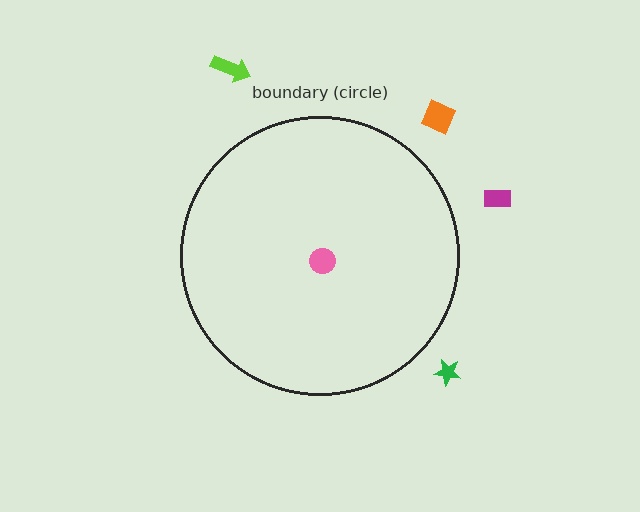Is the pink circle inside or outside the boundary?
Inside.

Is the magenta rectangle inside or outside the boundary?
Outside.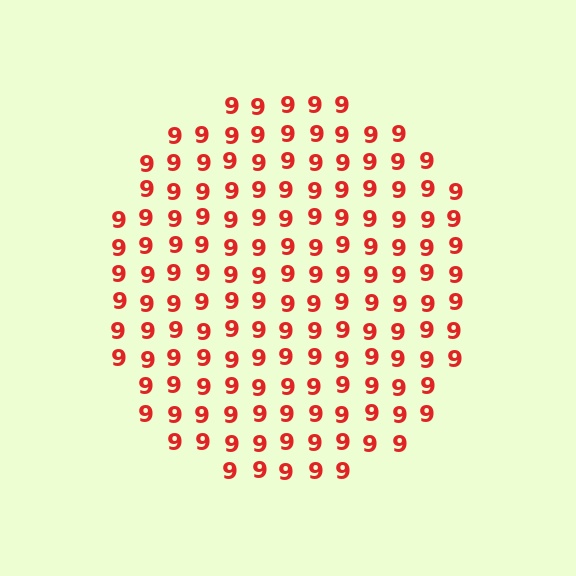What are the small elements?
The small elements are digit 9's.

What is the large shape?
The large shape is a circle.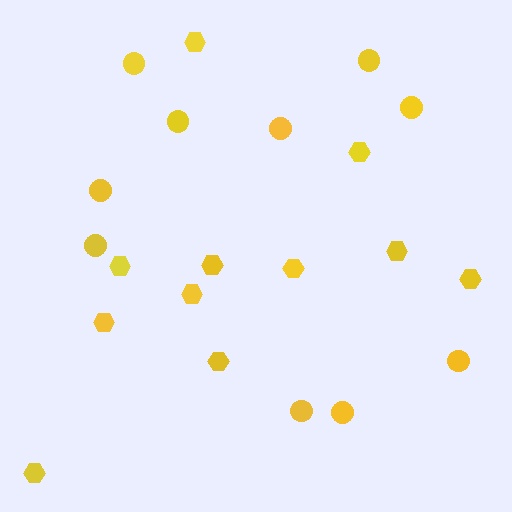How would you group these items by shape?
There are 2 groups: one group of circles (10) and one group of hexagons (11).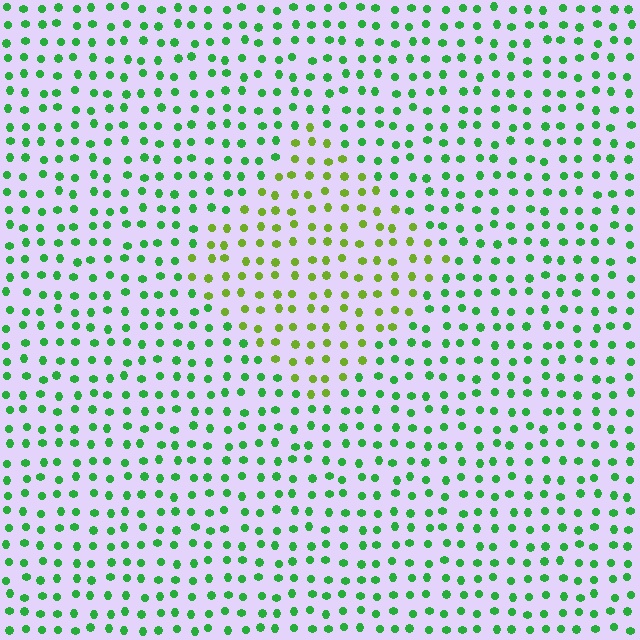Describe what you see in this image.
The image is filled with small green elements in a uniform arrangement. A diamond-shaped region is visible where the elements are tinted to a slightly different hue, forming a subtle color boundary.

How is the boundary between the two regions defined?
The boundary is defined purely by a slight shift in hue (about 41 degrees). Spacing, size, and orientation are identical on both sides.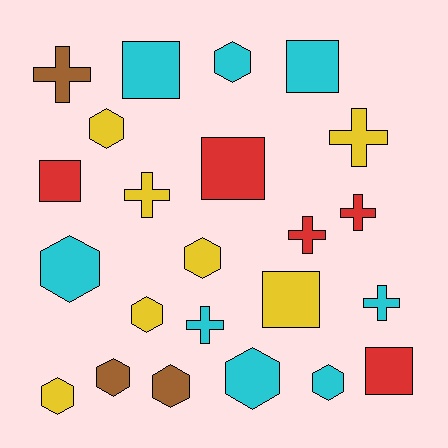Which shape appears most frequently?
Hexagon, with 10 objects.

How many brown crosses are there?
There is 1 brown cross.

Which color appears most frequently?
Cyan, with 8 objects.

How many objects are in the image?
There are 23 objects.